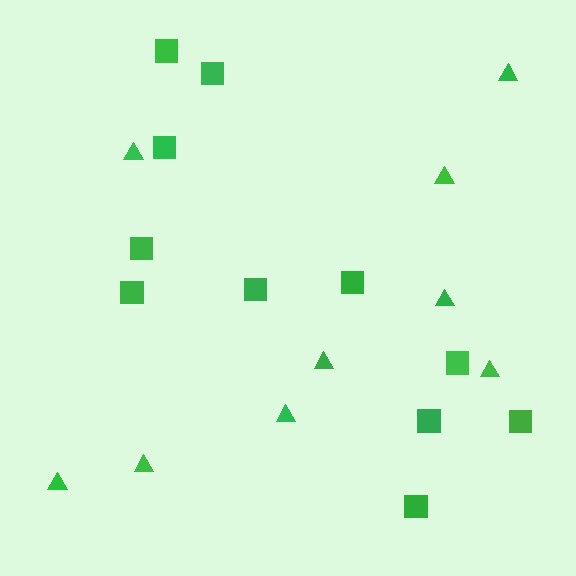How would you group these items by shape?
There are 2 groups: one group of squares (11) and one group of triangles (9).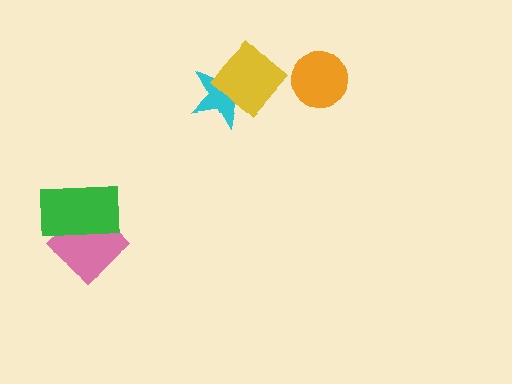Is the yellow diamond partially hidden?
No, no other shape covers it.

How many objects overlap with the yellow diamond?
1 object overlaps with the yellow diamond.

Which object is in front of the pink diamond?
The green rectangle is in front of the pink diamond.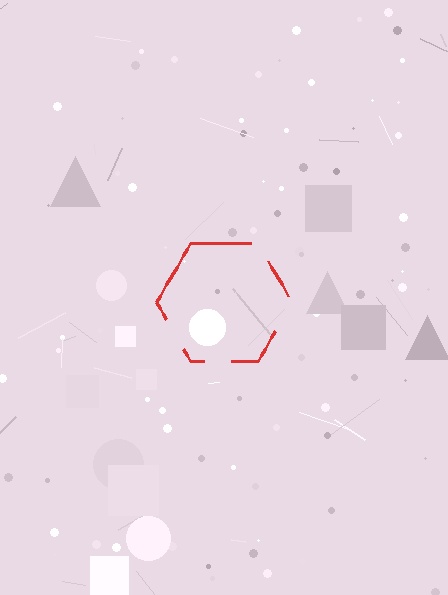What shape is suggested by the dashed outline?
The dashed outline suggests a hexagon.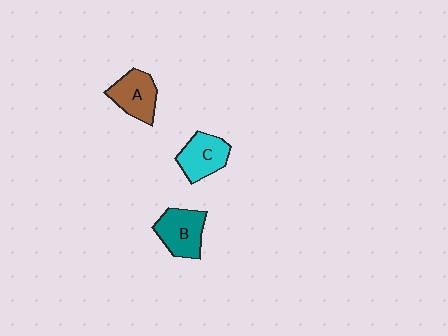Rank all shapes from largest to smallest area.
From largest to smallest: B (teal), A (brown), C (cyan).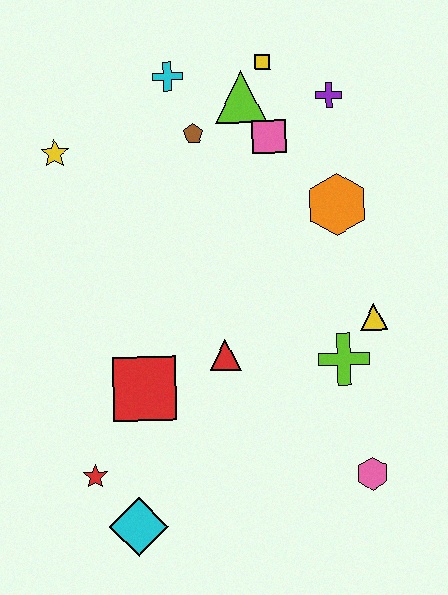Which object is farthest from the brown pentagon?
The cyan diamond is farthest from the brown pentagon.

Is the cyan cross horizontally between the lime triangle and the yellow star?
Yes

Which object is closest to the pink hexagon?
The lime cross is closest to the pink hexagon.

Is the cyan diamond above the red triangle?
No